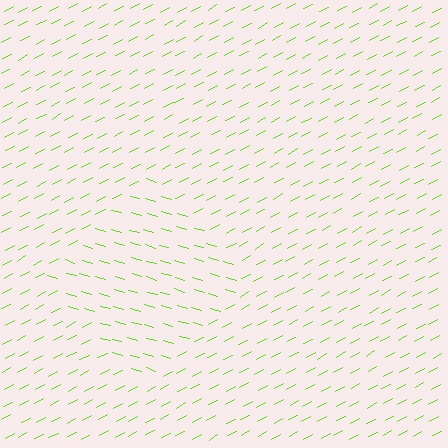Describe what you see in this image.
The image is filled with small lime line segments. A diamond region in the image has lines oriented differently from the surrounding lines, creating a visible texture boundary.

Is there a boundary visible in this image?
Yes, there is a texture boundary formed by a change in line orientation.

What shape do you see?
I see a diamond.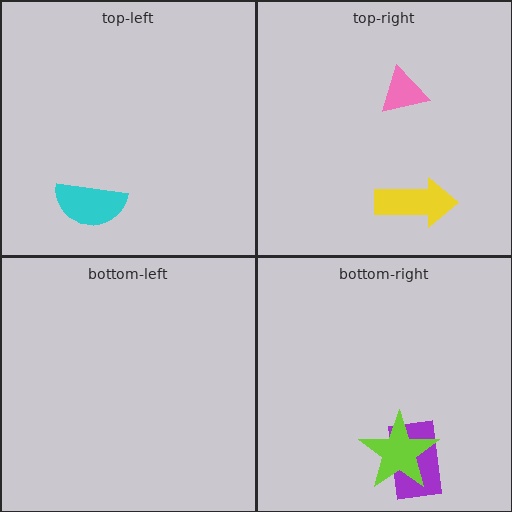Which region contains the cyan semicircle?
The top-left region.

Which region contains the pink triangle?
The top-right region.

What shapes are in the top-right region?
The yellow arrow, the pink triangle.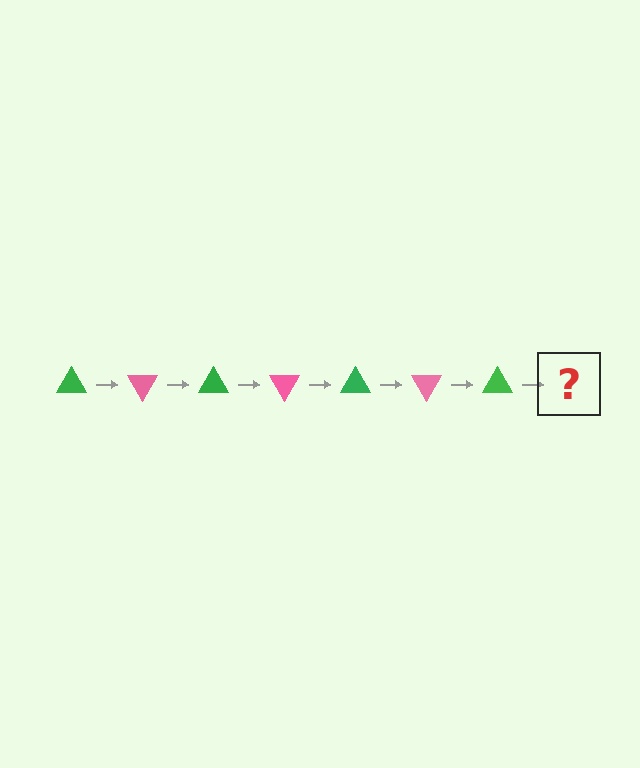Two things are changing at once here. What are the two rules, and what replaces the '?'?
The two rules are that it rotates 60 degrees each step and the color cycles through green and pink. The '?' should be a pink triangle, rotated 420 degrees from the start.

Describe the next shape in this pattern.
It should be a pink triangle, rotated 420 degrees from the start.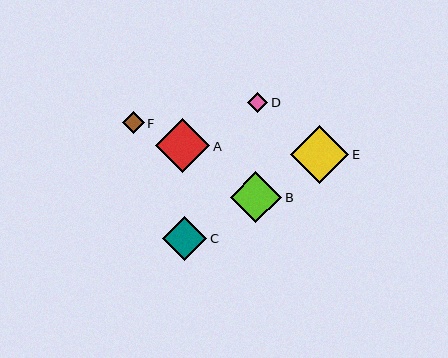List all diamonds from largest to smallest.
From largest to smallest: E, A, B, C, F, D.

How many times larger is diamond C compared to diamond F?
Diamond C is approximately 2.0 times the size of diamond F.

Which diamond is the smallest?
Diamond D is the smallest with a size of approximately 20 pixels.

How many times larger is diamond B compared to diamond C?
Diamond B is approximately 1.2 times the size of diamond C.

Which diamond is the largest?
Diamond E is the largest with a size of approximately 58 pixels.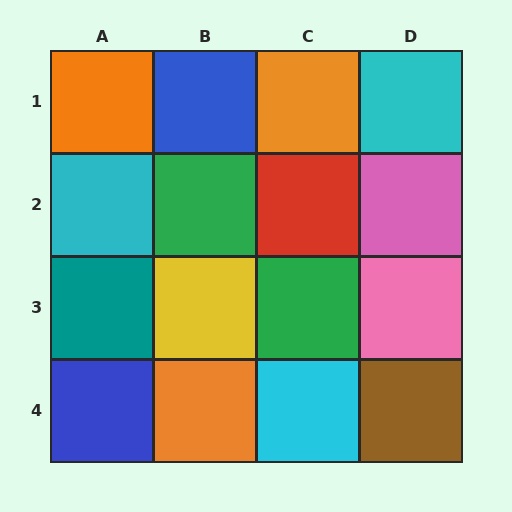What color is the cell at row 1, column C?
Orange.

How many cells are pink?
2 cells are pink.